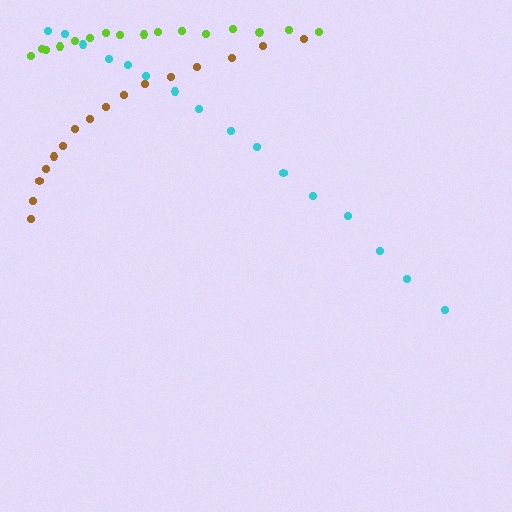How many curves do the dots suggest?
There are 3 distinct paths.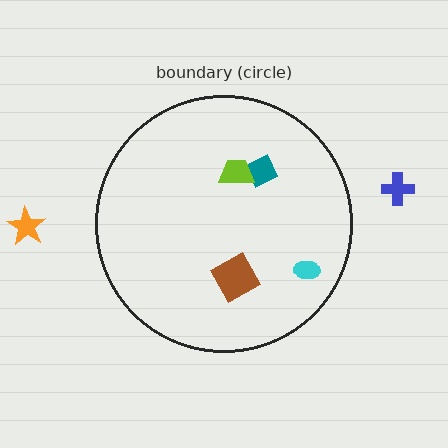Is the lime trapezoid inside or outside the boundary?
Inside.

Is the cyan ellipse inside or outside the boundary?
Inside.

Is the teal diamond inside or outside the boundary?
Inside.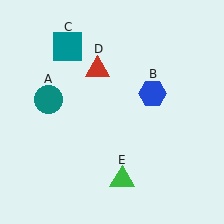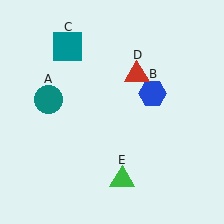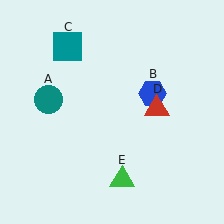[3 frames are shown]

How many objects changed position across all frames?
1 object changed position: red triangle (object D).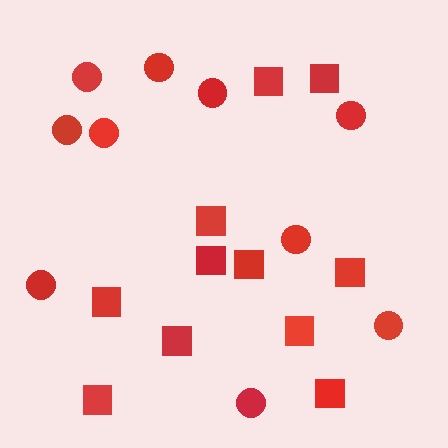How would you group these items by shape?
There are 2 groups: one group of circles (10) and one group of squares (11).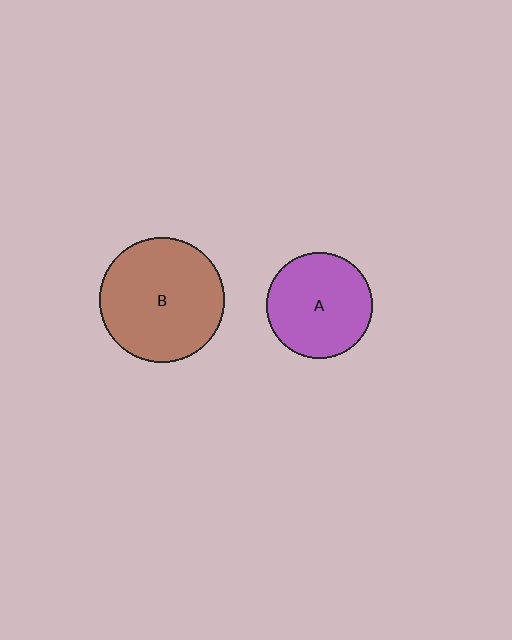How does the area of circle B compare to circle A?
Approximately 1.4 times.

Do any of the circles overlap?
No, none of the circles overlap.